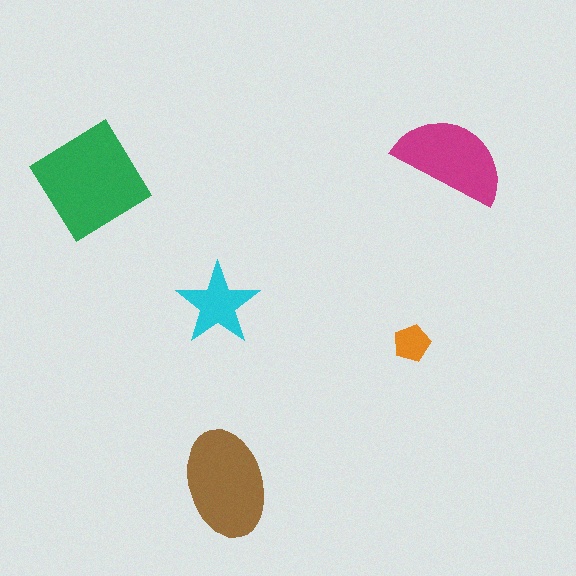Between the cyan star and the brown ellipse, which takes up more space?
The brown ellipse.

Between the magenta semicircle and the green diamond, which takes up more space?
The green diamond.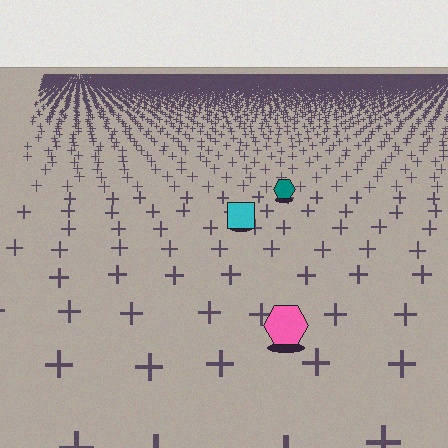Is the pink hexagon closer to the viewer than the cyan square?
Yes. The pink hexagon is closer — you can tell from the texture gradient: the ground texture is coarser near it.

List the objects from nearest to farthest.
From nearest to farthest: the pink hexagon, the cyan square, the teal hexagon.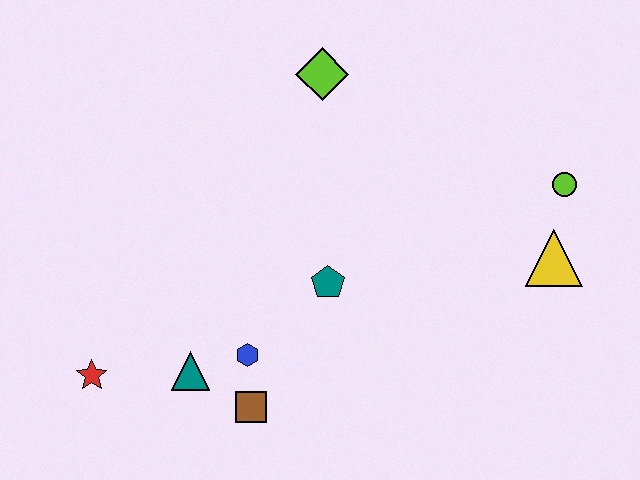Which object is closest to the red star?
The teal triangle is closest to the red star.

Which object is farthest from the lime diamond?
The red star is farthest from the lime diamond.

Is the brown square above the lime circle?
No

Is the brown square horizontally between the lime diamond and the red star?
Yes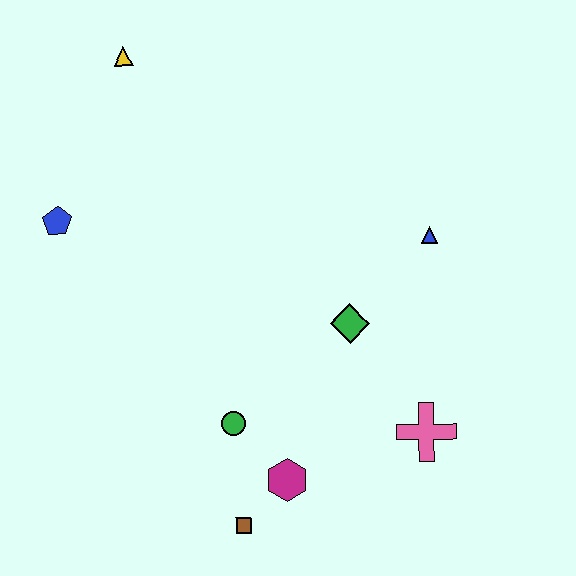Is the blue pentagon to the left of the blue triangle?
Yes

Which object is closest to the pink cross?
The green diamond is closest to the pink cross.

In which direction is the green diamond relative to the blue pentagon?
The green diamond is to the right of the blue pentagon.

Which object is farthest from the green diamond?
The yellow triangle is farthest from the green diamond.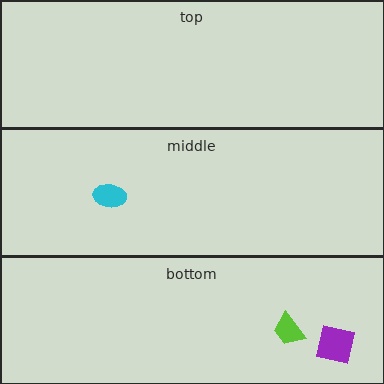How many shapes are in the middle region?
1.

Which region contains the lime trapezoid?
The bottom region.